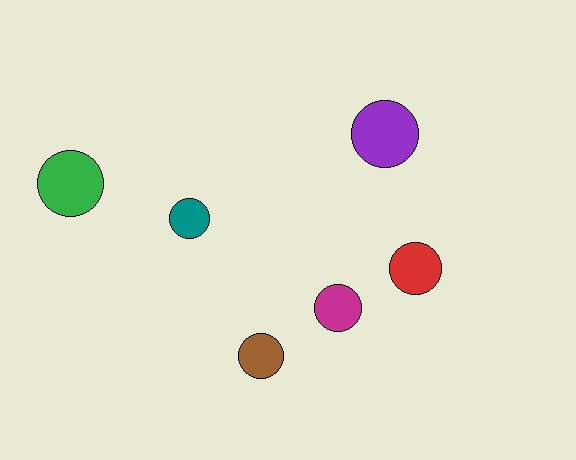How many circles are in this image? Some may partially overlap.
There are 6 circles.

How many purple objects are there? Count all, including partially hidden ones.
There is 1 purple object.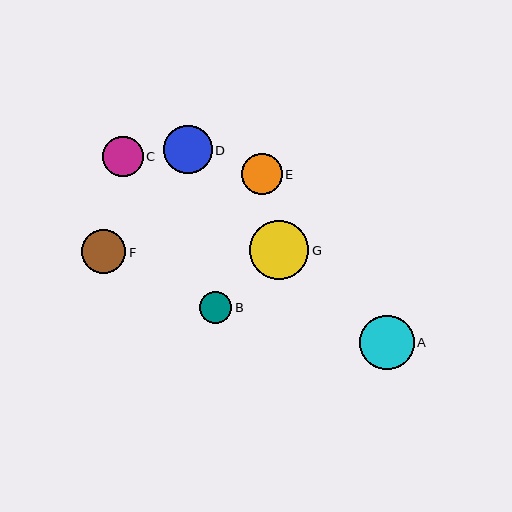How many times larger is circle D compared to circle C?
Circle D is approximately 1.2 times the size of circle C.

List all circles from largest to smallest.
From largest to smallest: G, A, D, F, E, C, B.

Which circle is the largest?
Circle G is the largest with a size of approximately 59 pixels.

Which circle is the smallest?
Circle B is the smallest with a size of approximately 32 pixels.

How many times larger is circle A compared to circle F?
Circle A is approximately 1.2 times the size of circle F.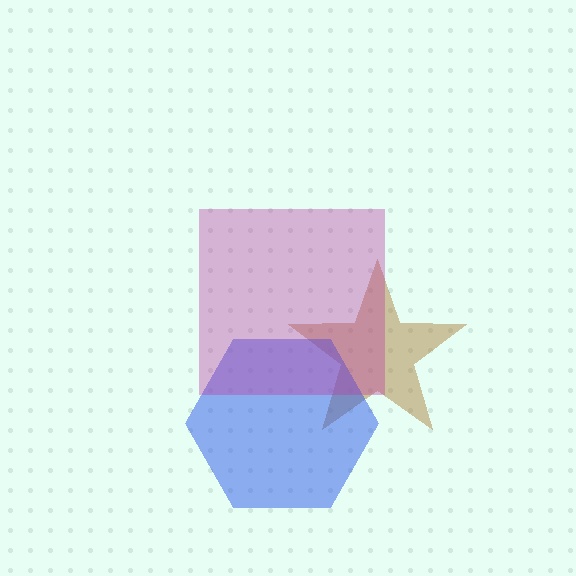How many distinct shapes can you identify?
There are 3 distinct shapes: a brown star, a blue hexagon, a magenta square.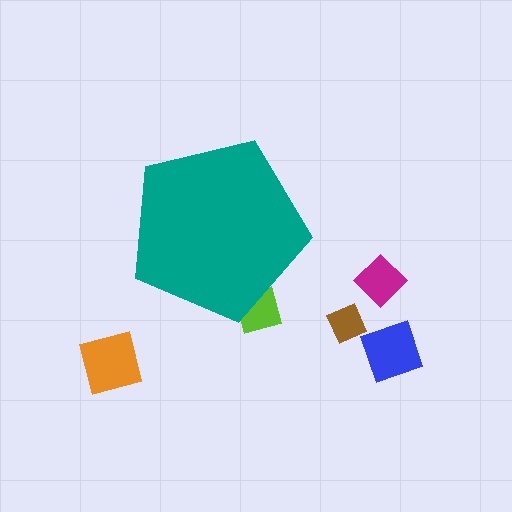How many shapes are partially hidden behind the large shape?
1 shape is partially hidden.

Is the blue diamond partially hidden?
No, the blue diamond is fully visible.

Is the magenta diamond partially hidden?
No, the magenta diamond is fully visible.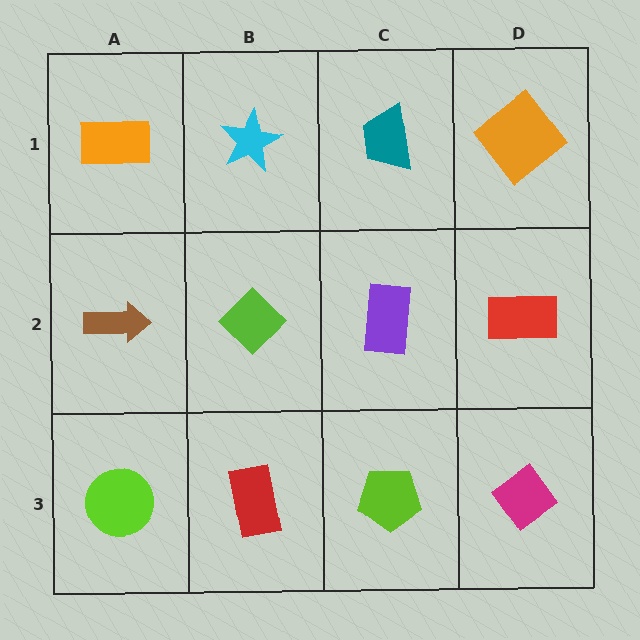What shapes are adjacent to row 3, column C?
A purple rectangle (row 2, column C), a red rectangle (row 3, column B), a magenta diamond (row 3, column D).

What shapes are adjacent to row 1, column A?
A brown arrow (row 2, column A), a cyan star (row 1, column B).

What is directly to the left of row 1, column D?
A teal trapezoid.